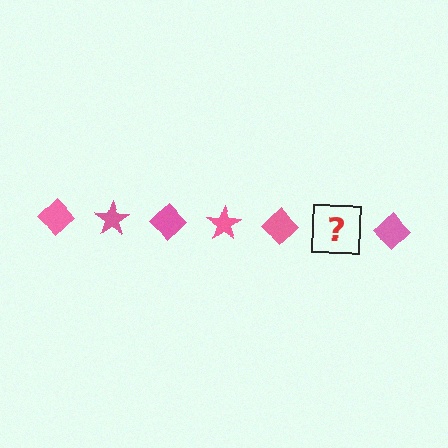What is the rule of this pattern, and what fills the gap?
The rule is that the pattern cycles through diamond, star shapes in pink. The gap should be filled with a pink star.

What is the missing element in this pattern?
The missing element is a pink star.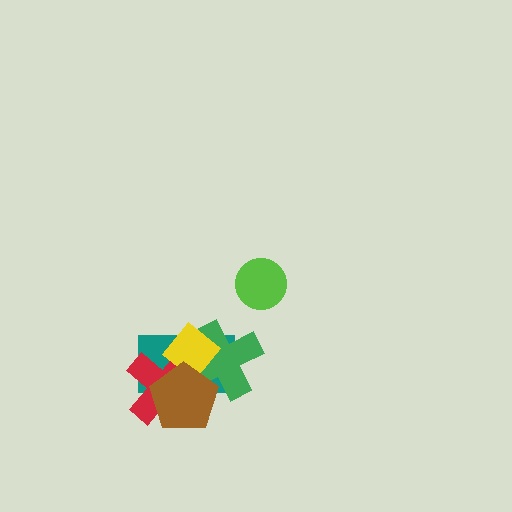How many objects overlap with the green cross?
4 objects overlap with the green cross.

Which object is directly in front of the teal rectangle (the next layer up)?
The green cross is directly in front of the teal rectangle.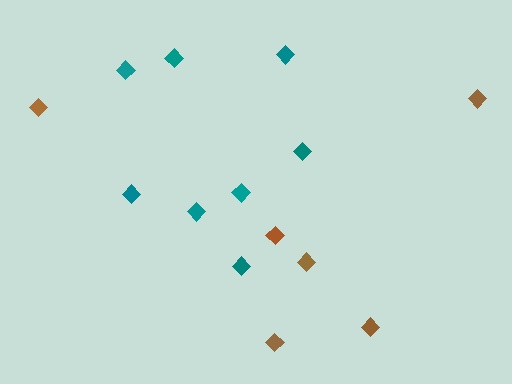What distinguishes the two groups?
There are 2 groups: one group of brown diamonds (6) and one group of teal diamonds (8).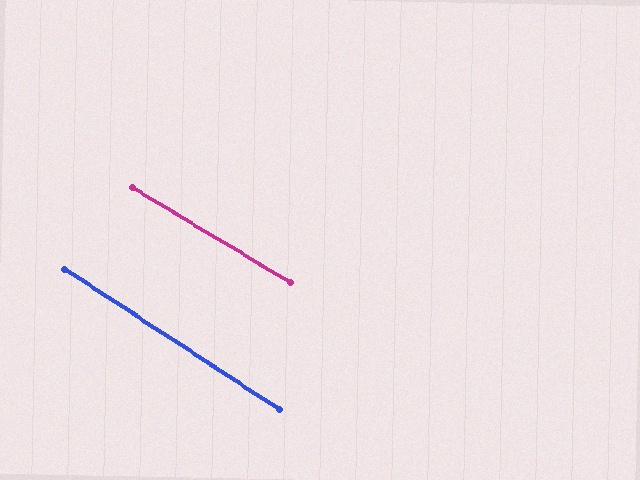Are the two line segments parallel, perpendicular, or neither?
Parallel — their directions differ by only 2.0°.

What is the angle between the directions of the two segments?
Approximately 2 degrees.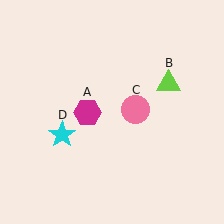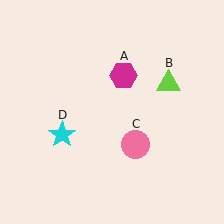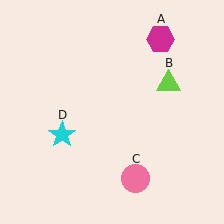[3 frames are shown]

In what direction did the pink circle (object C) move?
The pink circle (object C) moved down.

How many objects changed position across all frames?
2 objects changed position: magenta hexagon (object A), pink circle (object C).